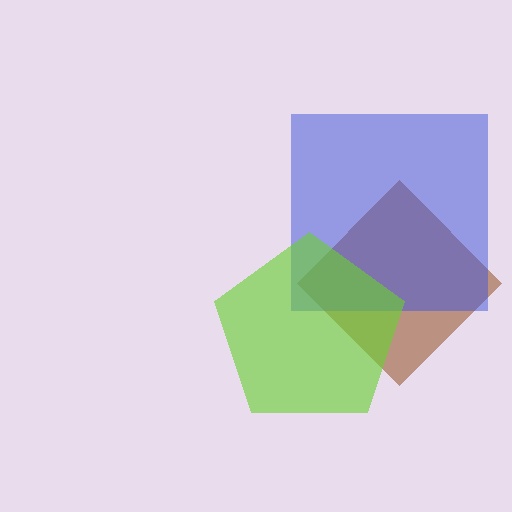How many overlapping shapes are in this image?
There are 3 overlapping shapes in the image.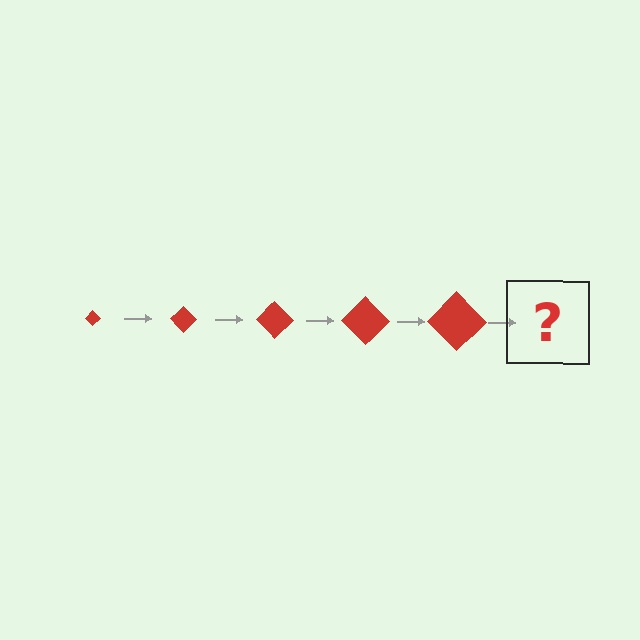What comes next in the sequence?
The next element should be a red diamond, larger than the previous one.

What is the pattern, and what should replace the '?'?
The pattern is that the diamond gets progressively larger each step. The '?' should be a red diamond, larger than the previous one.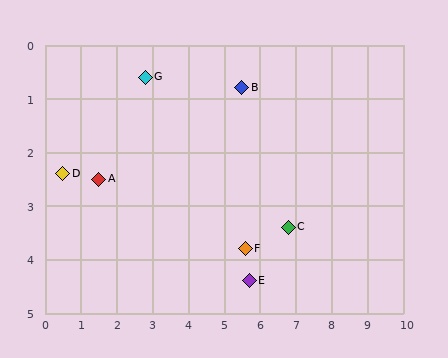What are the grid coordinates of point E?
Point E is at approximately (5.7, 4.4).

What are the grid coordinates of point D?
Point D is at approximately (0.5, 2.4).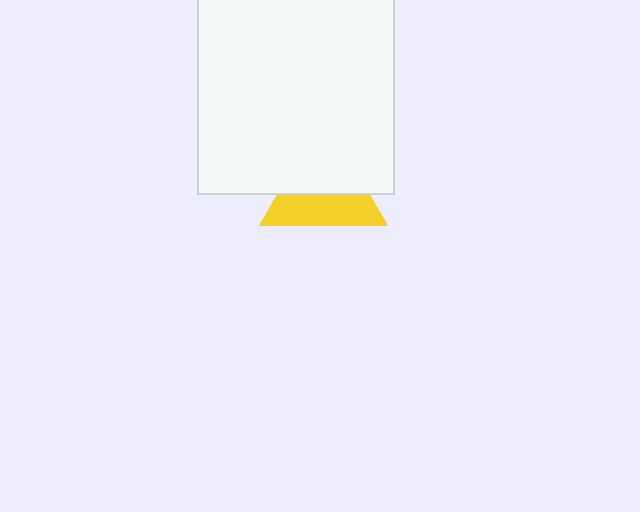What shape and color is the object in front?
The object in front is a white square.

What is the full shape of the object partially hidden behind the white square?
The partially hidden object is a yellow triangle.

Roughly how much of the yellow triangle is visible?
About half of it is visible (roughly 46%).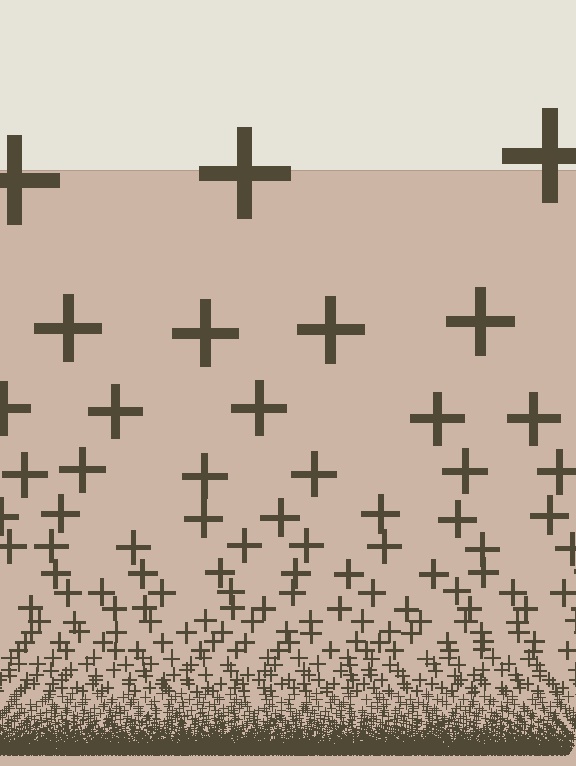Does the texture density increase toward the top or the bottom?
Density increases toward the bottom.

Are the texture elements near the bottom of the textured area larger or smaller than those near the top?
Smaller. The gradient is inverted — elements near the bottom are smaller and denser.